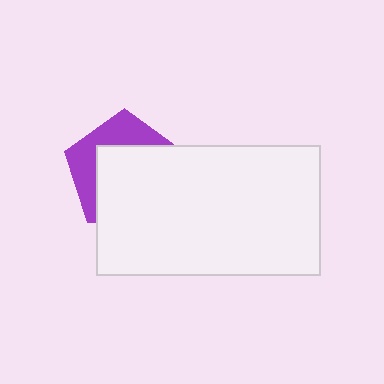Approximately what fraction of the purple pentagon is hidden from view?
Roughly 63% of the purple pentagon is hidden behind the white rectangle.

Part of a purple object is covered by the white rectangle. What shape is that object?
It is a pentagon.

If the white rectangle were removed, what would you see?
You would see the complete purple pentagon.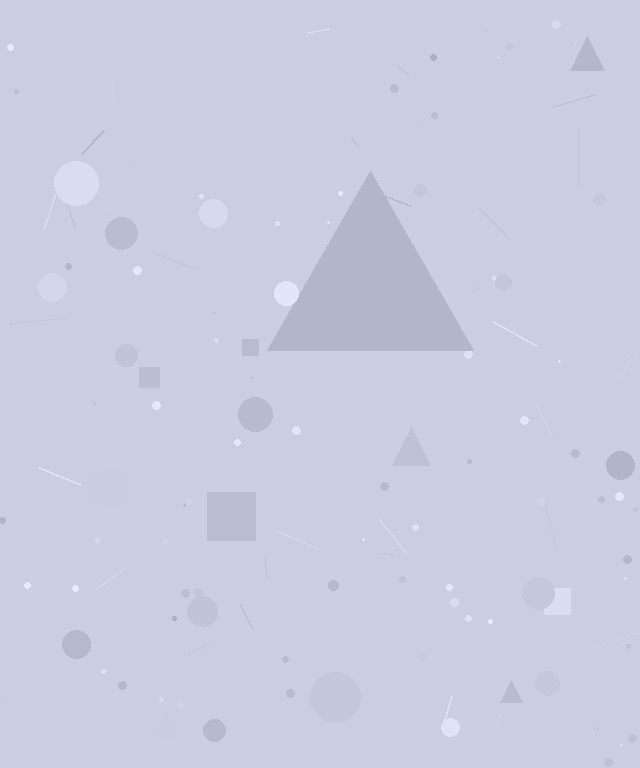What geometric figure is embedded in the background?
A triangle is embedded in the background.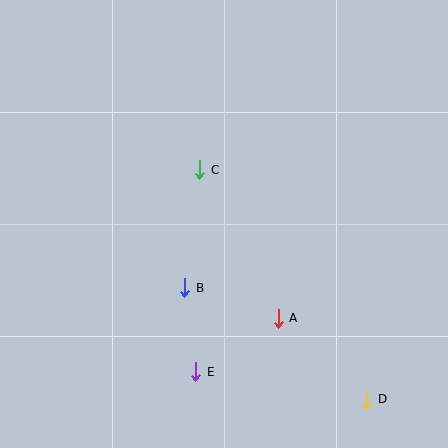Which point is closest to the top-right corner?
Point C is closest to the top-right corner.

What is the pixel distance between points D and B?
The distance between D and B is 213 pixels.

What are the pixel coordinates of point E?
Point E is at (196, 372).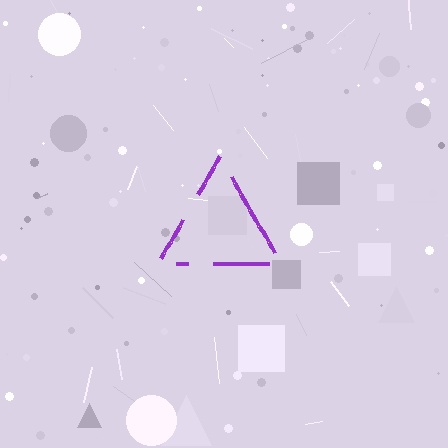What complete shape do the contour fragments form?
The contour fragments form a triangle.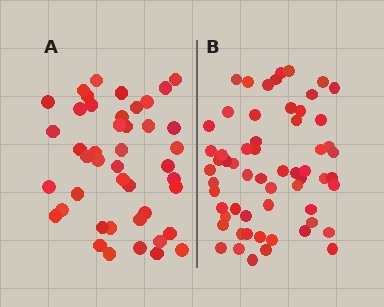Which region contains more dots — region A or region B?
Region B (the right region) has more dots.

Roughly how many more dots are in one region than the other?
Region B has approximately 15 more dots than region A.